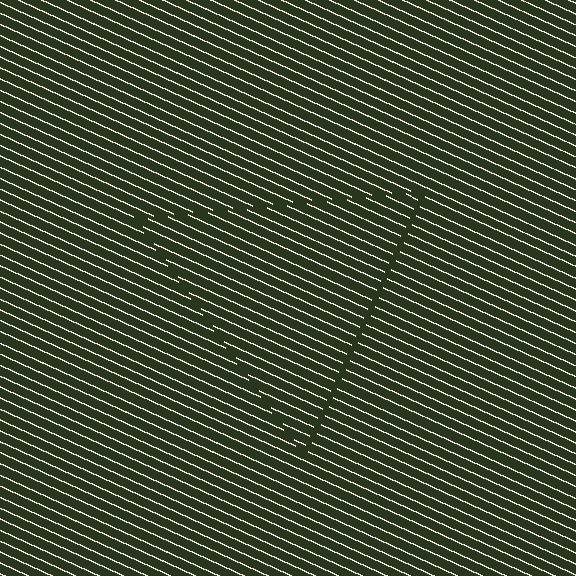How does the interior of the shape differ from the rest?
The interior of the shape contains the same grating, shifted by half a period — the contour is defined by the phase discontinuity where line-ends from the inner and outer gratings abut.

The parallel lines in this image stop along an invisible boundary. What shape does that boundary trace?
An illusory triangle. The interior of the shape contains the same grating, shifted by half a period — the contour is defined by the phase discontinuity where line-ends from the inner and outer gratings abut.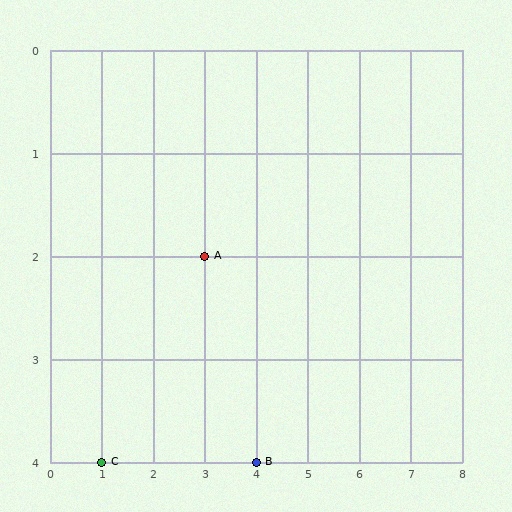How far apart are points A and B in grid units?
Points A and B are 1 column and 2 rows apart (about 2.2 grid units diagonally).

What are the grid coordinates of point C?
Point C is at grid coordinates (1, 4).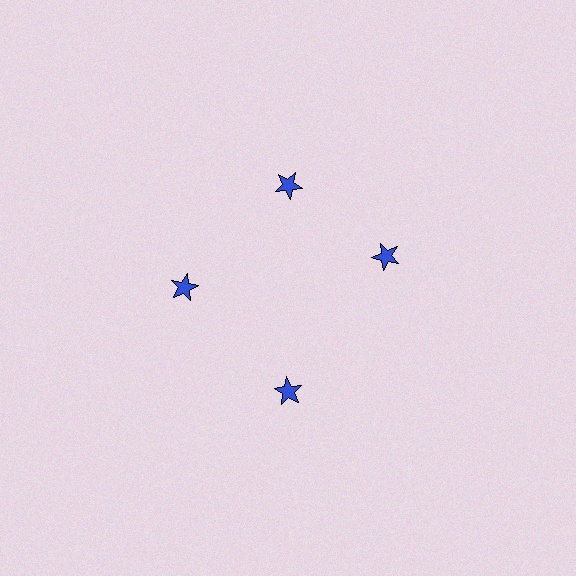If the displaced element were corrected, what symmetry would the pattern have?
It would have 4-fold rotational symmetry — the pattern would map onto itself every 90 degrees.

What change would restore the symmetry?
The symmetry would be restored by rotating it back into even spacing with its neighbors so that all 4 stars sit at equal angles and equal distance from the center.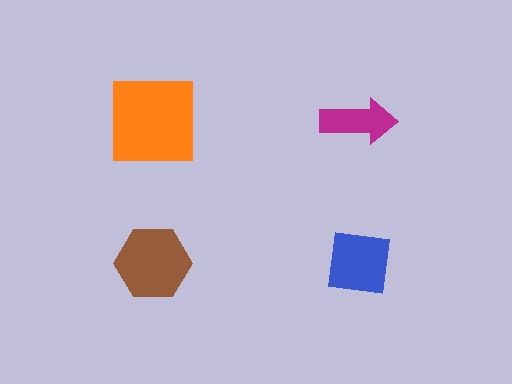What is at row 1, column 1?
An orange square.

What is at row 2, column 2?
A blue square.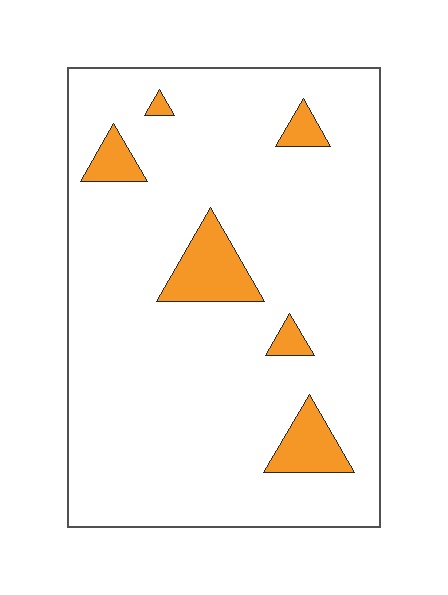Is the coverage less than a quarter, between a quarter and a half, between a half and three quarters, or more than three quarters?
Less than a quarter.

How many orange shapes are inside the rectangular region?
6.